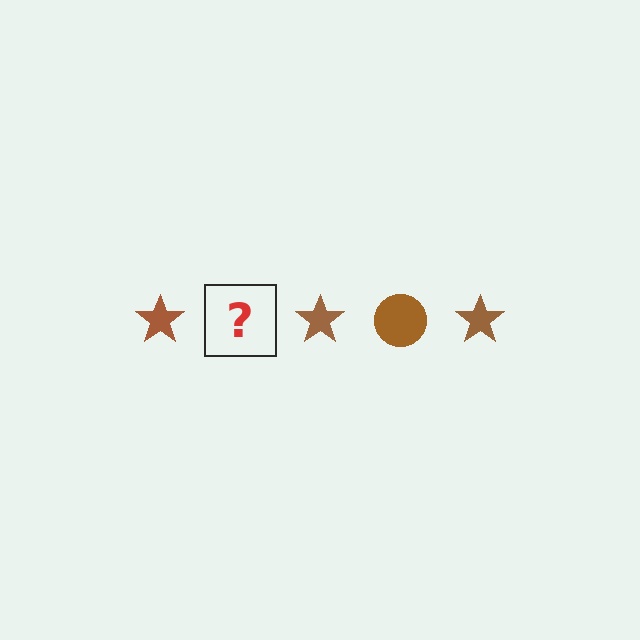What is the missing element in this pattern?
The missing element is a brown circle.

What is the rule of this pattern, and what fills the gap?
The rule is that the pattern cycles through star, circle shapes in brown. The gap should be filled with a brown circle.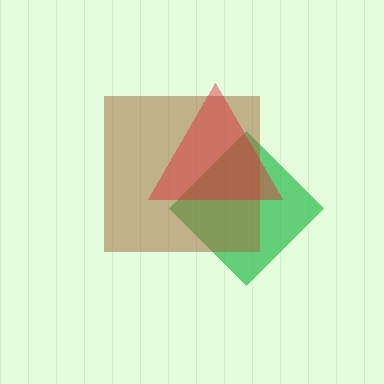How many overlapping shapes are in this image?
There are 3 overlapping shapes in the image.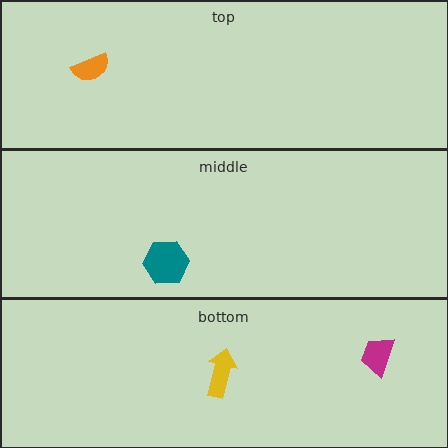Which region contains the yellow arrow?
The bottom region.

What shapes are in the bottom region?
The magenta trapezoid, the yellow arrow.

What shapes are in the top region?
The orange semicircle.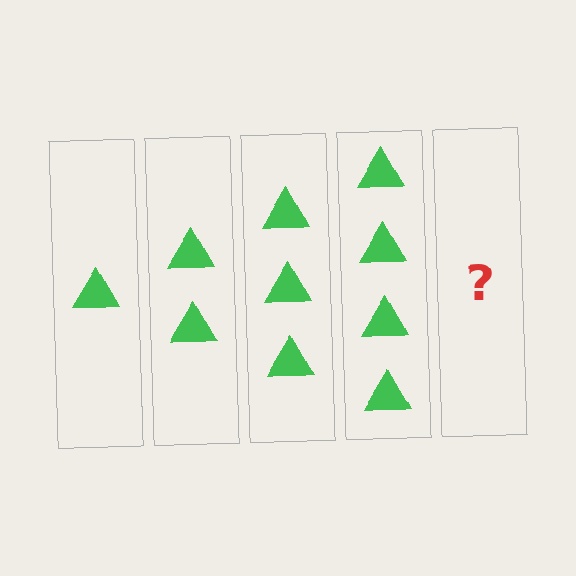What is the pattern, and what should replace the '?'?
The pattern is that each step adds one more triangle. The '?' should be 5 triangles.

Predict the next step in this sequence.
The next step is 5 triangles.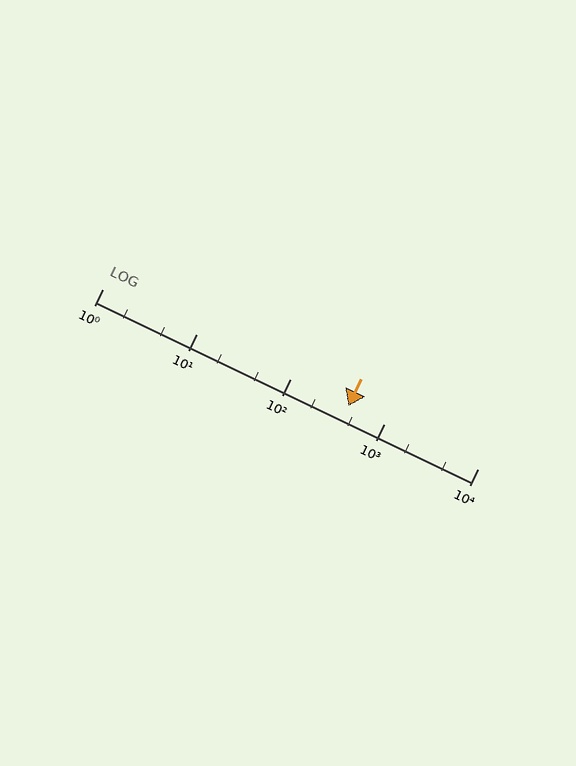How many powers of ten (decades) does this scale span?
The scale spans 4 decades, from 1 to 10000.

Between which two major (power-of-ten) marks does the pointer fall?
The pointer is between 100 and 1000.